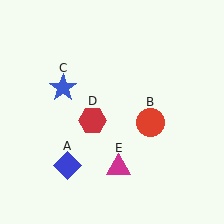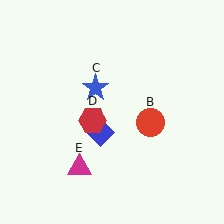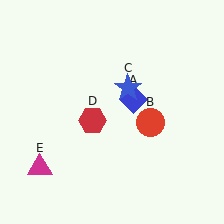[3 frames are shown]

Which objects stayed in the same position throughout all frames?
Red circle (object B) and red hexagon (object D) remained stationary.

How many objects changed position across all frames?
3 objects changed position: blue diamond (object A), blue star (object C), magenta triangle (object E).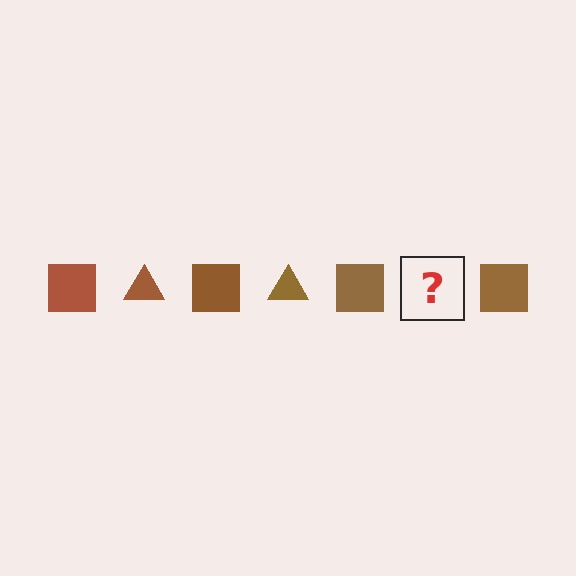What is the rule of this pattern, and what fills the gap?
The rule is that the pattern cycles through square, triangle shapes in brown. The gap should be filled with a brown triangle.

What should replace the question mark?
The question mark should be replaced with a brown triangle.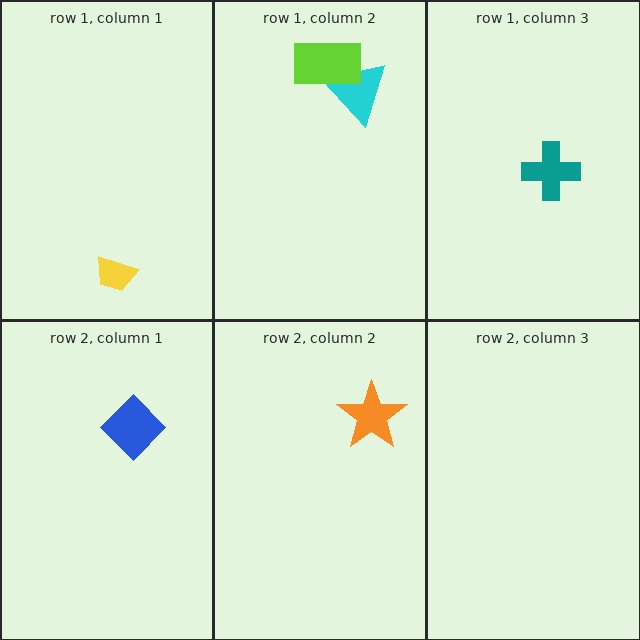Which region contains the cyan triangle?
The row 1, column 2 region.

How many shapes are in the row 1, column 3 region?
1.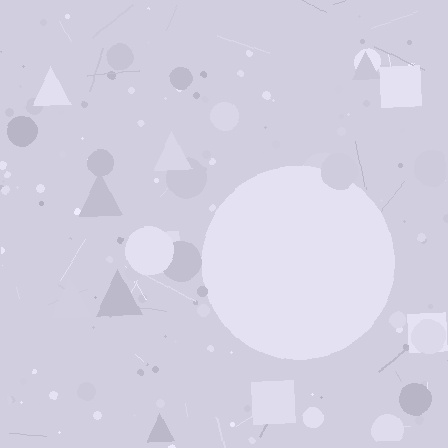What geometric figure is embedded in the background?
A circle is embedded in the background.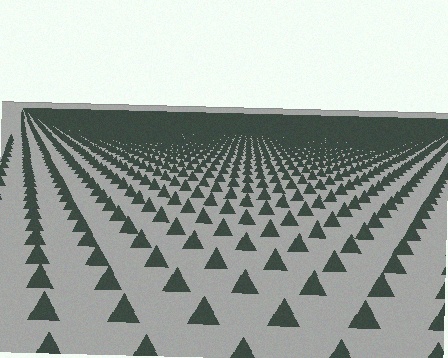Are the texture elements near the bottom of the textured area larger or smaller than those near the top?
Larger. Near the bottom, elements are closer to the viewer and appear at a bigger on-screen size.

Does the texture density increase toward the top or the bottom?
Density increases toward the top.